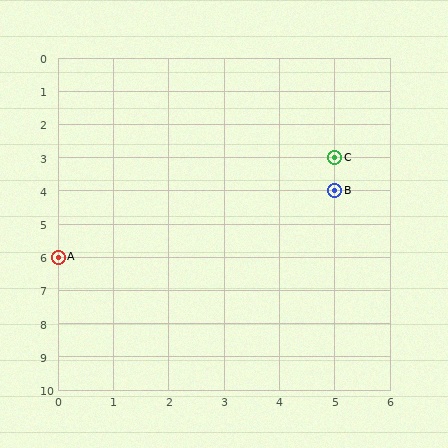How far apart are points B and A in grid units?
Points B and A are 5 columns and 2 rows apart (about 5.4 grid units diagonally).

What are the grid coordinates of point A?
Point A is at grid coordinates (0, 6).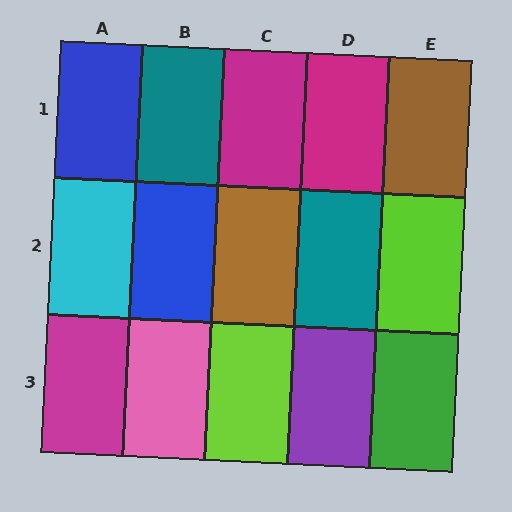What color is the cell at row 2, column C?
Brown.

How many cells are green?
1 cell is green.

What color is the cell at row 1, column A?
Blue.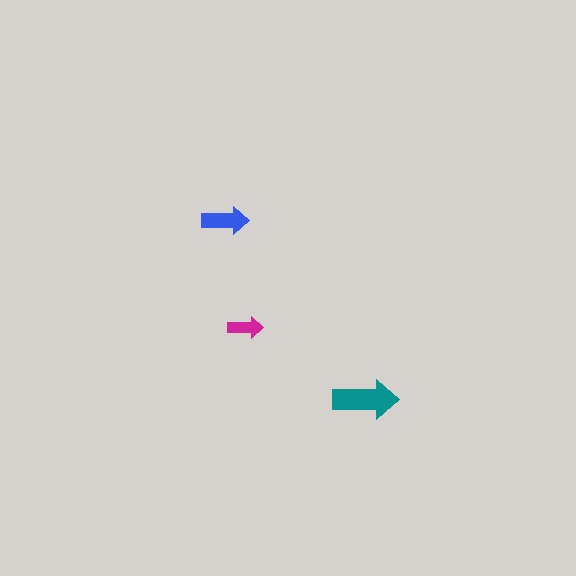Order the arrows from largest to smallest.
the teal one, the blue one, the magenta one.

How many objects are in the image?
There are 3 objects in the image.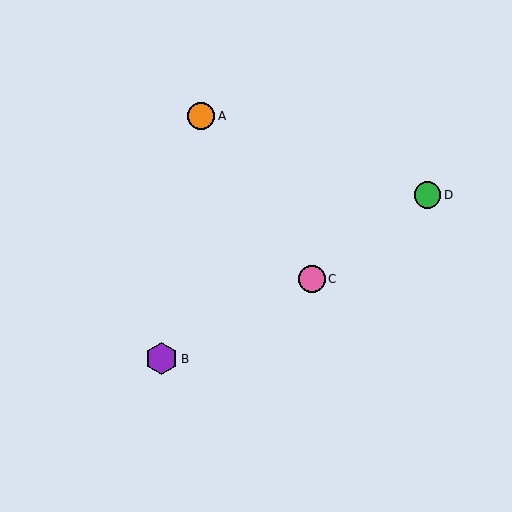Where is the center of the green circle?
The center of the green circle is at (428, 195).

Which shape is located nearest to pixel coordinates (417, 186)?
The green circle (labeled D) at (428, 195) is nearest to that location.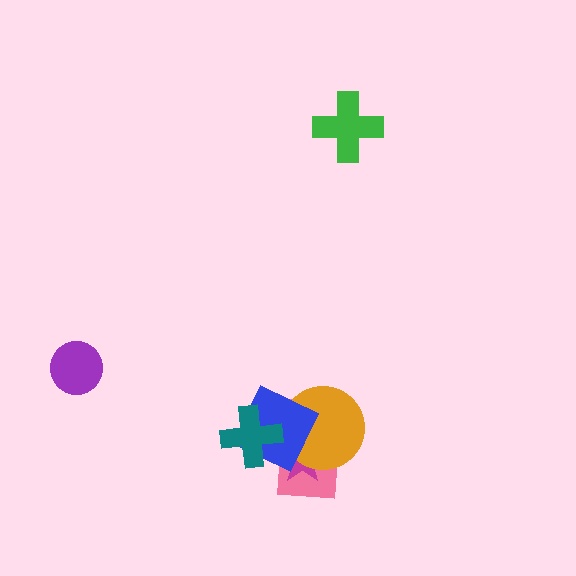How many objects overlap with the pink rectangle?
4 objects overlap with the pink rectangle.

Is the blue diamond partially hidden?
Yes, it is partially covered by another shape.